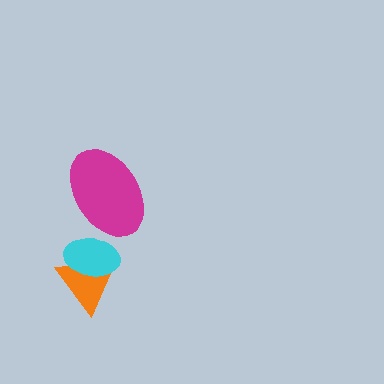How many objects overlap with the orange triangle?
1 object overlaps with the orange triangle.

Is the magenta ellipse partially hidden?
Yes, it is partially covered by another shape.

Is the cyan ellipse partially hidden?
No, no other shape covers it.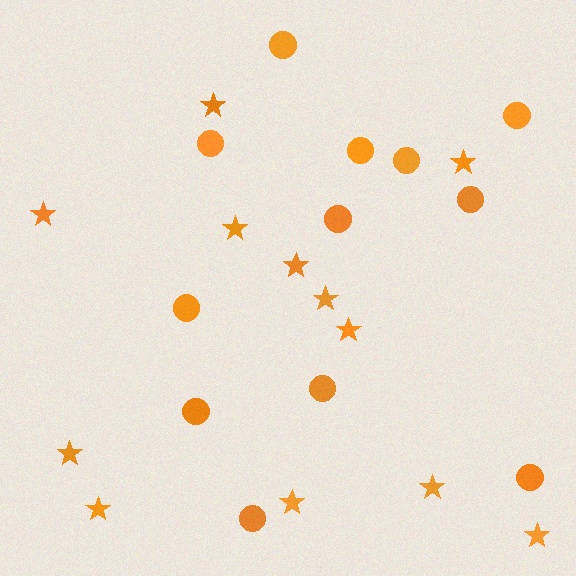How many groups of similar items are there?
There are 2 groups: one group of stars (12) and one group of circles (12).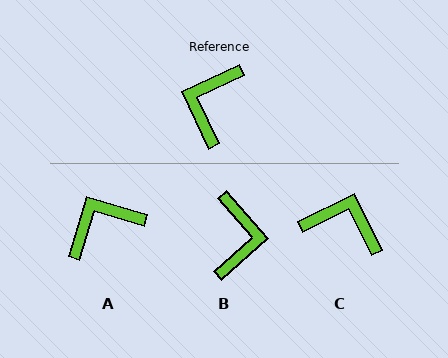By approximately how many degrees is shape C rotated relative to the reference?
Approximately 89 degrees clockwise.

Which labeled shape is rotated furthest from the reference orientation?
B, about 164 degrees away.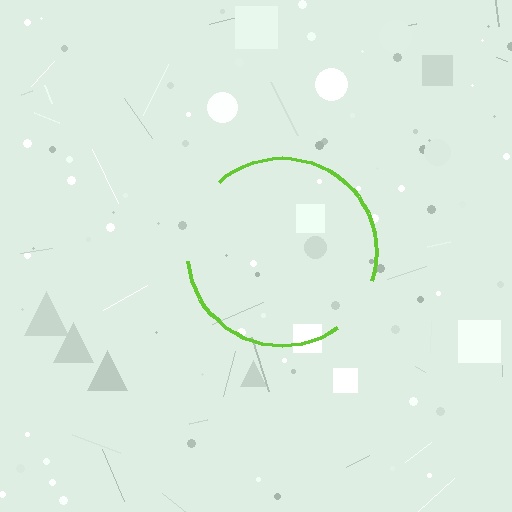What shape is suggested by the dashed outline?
The dashed outline suggests a circle.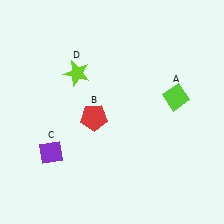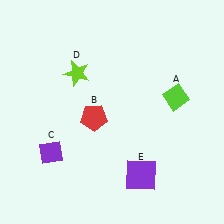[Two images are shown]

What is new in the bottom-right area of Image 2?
A purple square (E) was added in the bottom-right area of Image 2.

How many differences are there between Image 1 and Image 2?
There is 1 difference between the two images.